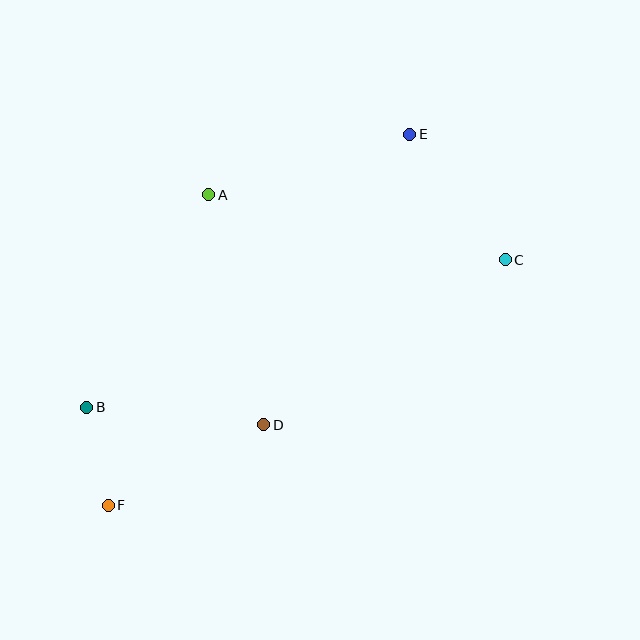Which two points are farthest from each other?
Points E and F are farthest from each other.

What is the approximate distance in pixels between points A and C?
The distance between A and C is approximately 304 pixels.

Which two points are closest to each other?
Points B and F are closest to each other.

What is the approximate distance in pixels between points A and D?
The distance between A and D is approximately 237 pixels.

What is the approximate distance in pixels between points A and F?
The distance between A and F is approximately 326 pixels.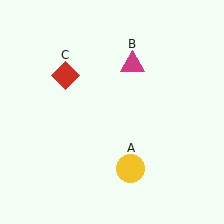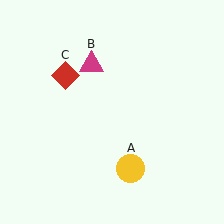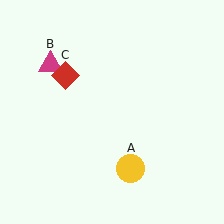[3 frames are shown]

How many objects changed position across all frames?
1 object changed position: magenta triangle (object B).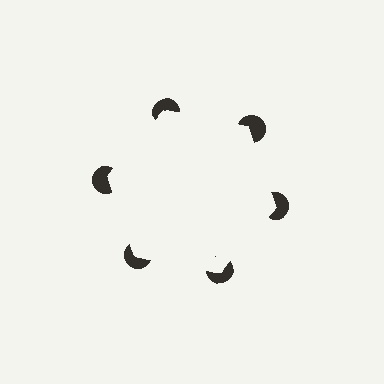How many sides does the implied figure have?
6 sides.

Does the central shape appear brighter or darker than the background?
It typically appears slightly brighter than the background, even though no actual brightness change is drawn.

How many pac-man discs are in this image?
There are 6 — one at each vertex of the illusory hexagon.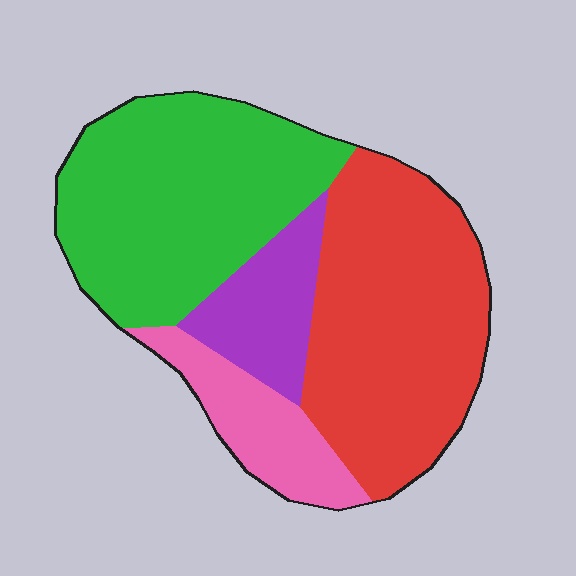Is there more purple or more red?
Red.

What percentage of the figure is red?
Red covers 39% of the figure.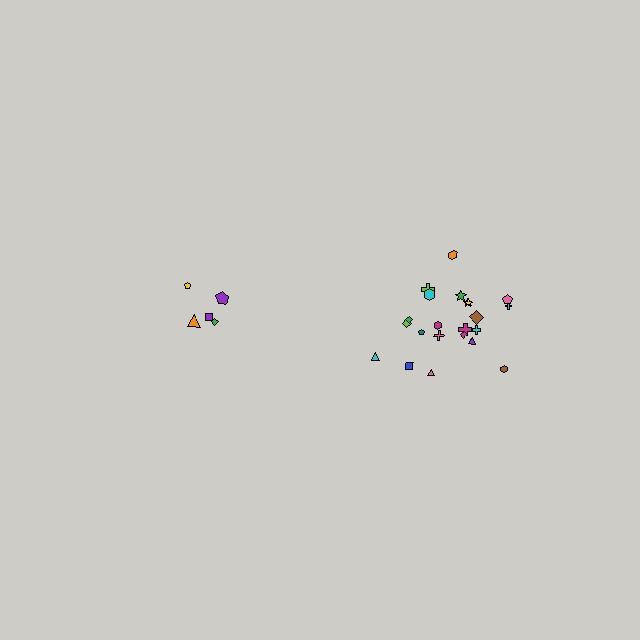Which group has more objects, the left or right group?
The right group.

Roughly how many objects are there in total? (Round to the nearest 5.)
Roughly 25 objects in total.